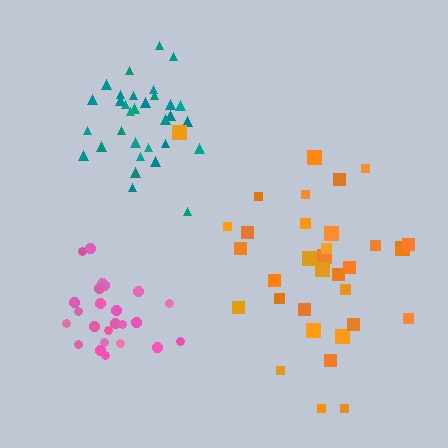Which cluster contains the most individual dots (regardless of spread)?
Orange (33).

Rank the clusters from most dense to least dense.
pink, teal, orange.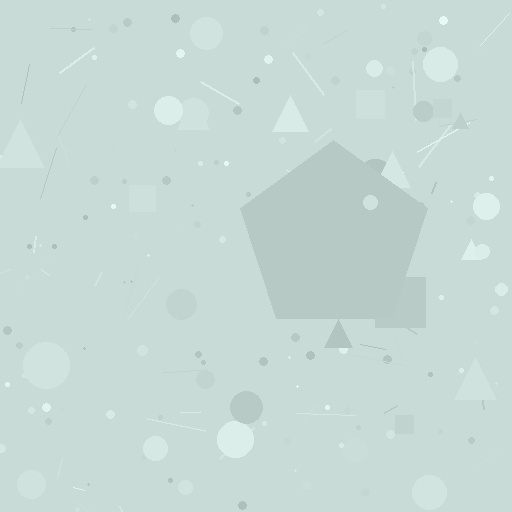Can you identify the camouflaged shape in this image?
The camouflaged shape is a pentagon.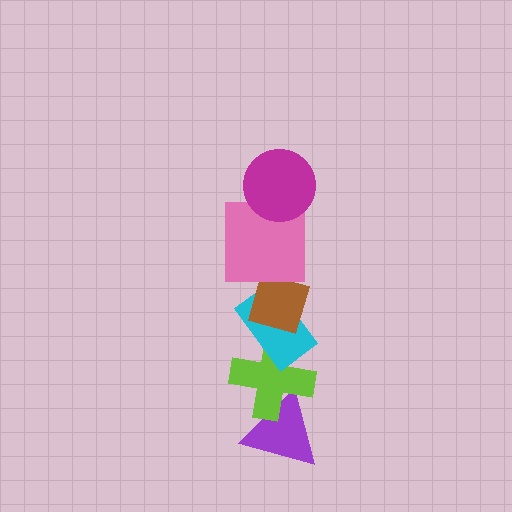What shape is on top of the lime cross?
The cyan rectangle is on top of the lime cross.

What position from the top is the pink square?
The pink square is 2nd from the top.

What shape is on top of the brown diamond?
The pink square is on top of the brown diamond.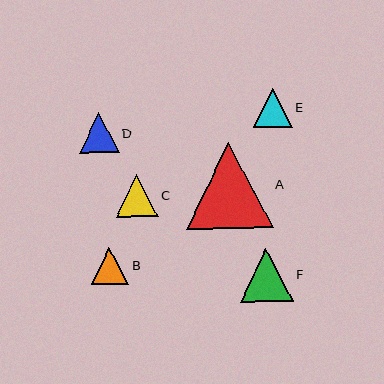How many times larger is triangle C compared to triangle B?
Triangle C is approximately 1.1 times the size of triangle B.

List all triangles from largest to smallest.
From largest to smallest: A, F, C, D, E, B.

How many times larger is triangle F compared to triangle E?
Triangle F is approximately 1.4 times the size of triangle E.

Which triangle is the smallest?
Triangle B is the smallest with a size of approximately 37 pixels.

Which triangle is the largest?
Triangle A is the largest with a size of approximately 87 pixels.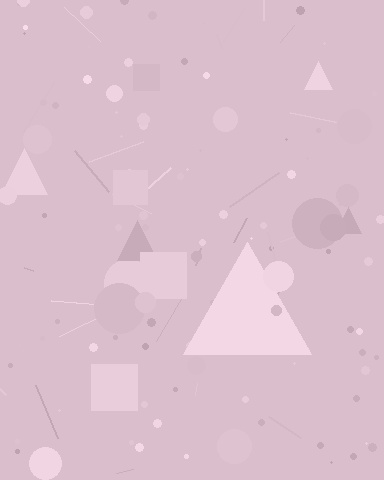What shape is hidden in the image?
A triangle is hidden in the image.